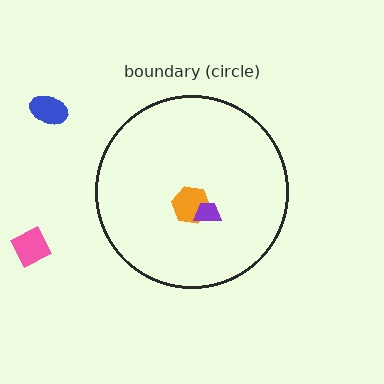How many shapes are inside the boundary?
2 inside, 2 outside.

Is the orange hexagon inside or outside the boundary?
Inside.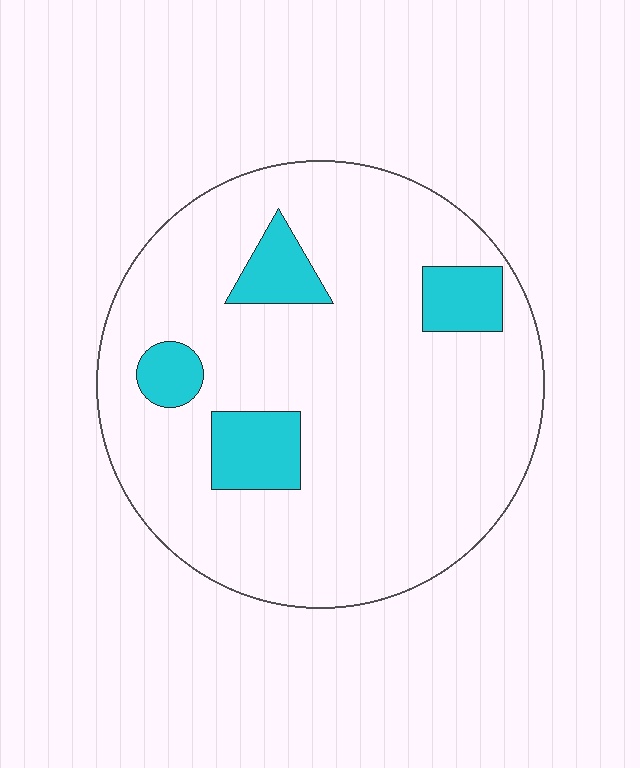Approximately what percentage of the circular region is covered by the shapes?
Approximately 15%.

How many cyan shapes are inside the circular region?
4.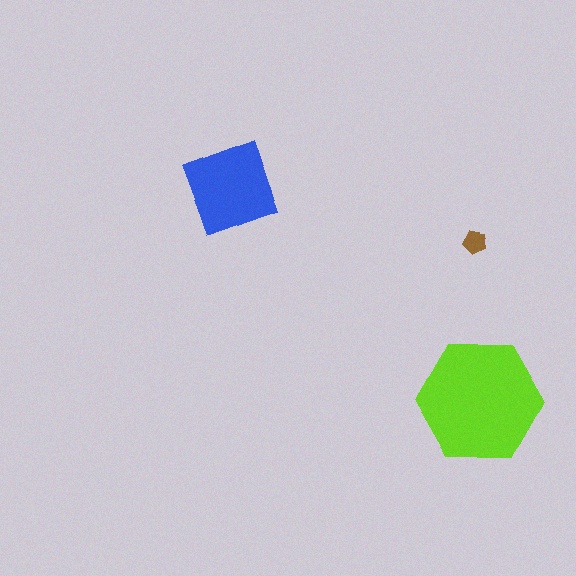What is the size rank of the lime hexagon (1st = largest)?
1st.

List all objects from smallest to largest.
The brown pentagon, the blue square, the lime hexagon.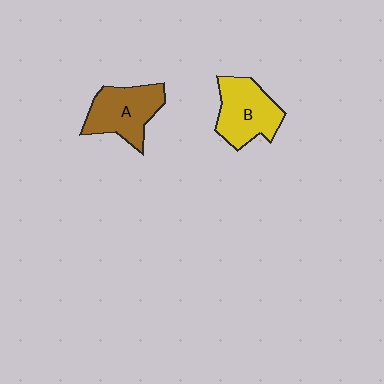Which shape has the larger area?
Shape B (yellow).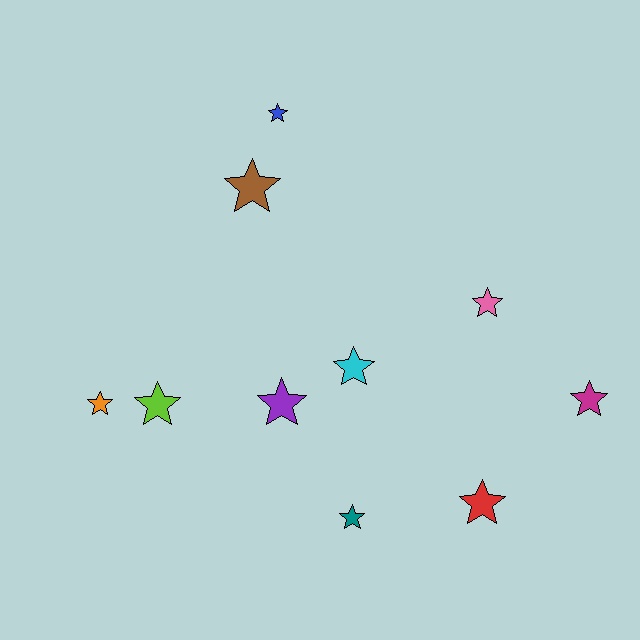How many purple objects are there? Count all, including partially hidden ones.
There is 1 purple object.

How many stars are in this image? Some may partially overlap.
There are 10 stars.